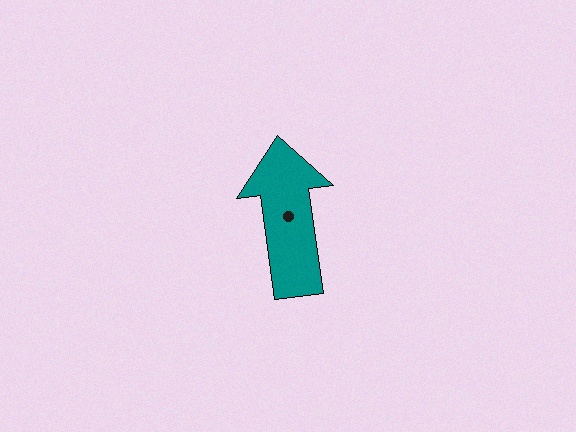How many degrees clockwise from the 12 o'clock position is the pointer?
Approximately 352 degrees.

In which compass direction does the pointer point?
North.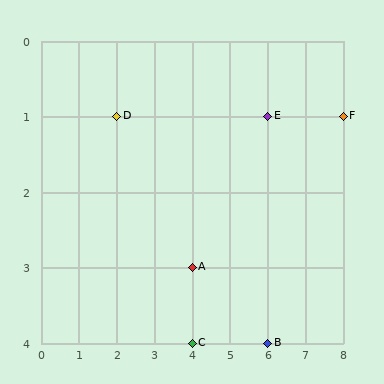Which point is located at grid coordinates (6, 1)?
Point E is at (6, 1).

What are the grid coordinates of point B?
Point B is at grid coordinates (6, 4).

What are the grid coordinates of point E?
Point E is at grid coordinates (6, 1).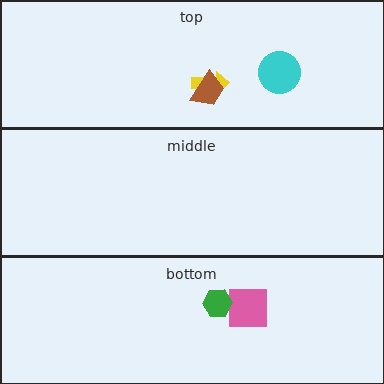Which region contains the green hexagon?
The bottom region.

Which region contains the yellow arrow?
The top region.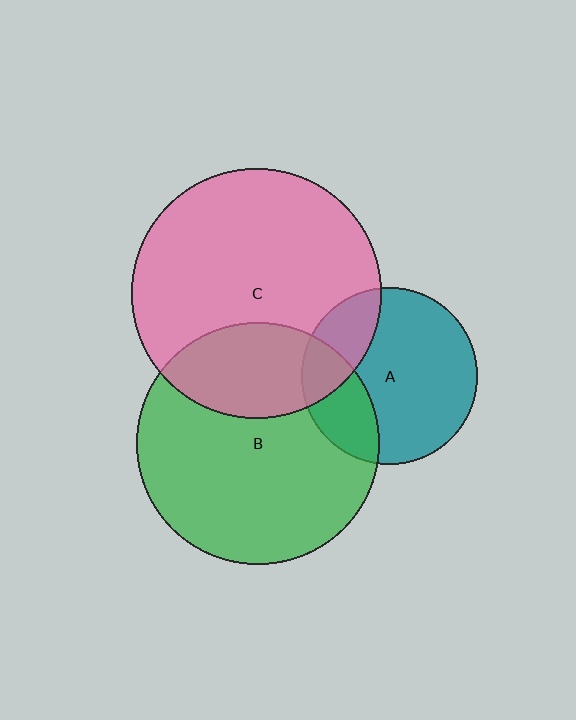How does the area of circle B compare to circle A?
Approximately 1.9 times.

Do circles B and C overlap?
Yes.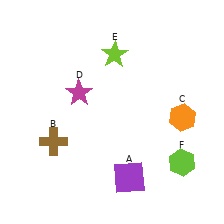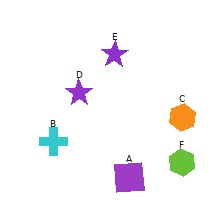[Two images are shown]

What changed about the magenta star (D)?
In Image 1, D is magenta. In Image 2, it changed to purple.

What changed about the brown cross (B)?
In Image 1, B is brown. In Image 2, it changed to cyan.